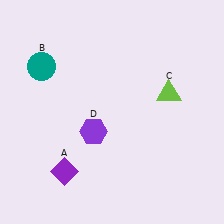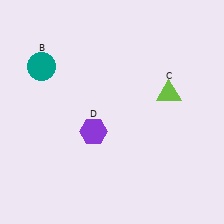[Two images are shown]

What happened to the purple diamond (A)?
The purple diamond (A) was removed in Image 2. It was in the bottom-left area of Image 1.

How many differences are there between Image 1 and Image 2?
There is 1 difference between the two images.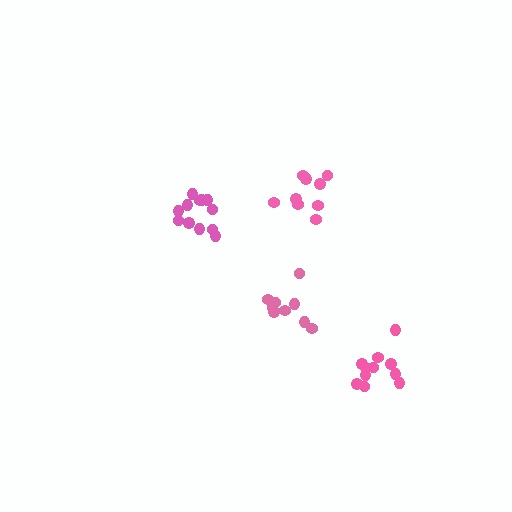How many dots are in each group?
Group 1: 9 dots, Group 2: 12 dots, Group 3: 9 dots, Group 4: 11 dots (41 total).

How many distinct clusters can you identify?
There are 4 distinct clusters.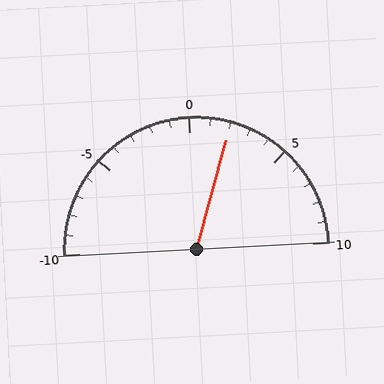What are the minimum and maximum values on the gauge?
The gauge ranges from -10 to 10.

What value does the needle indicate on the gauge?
The needle indicates approximately 2.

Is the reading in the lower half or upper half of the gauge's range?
The reading is in the upper half of the range (-10 to 10).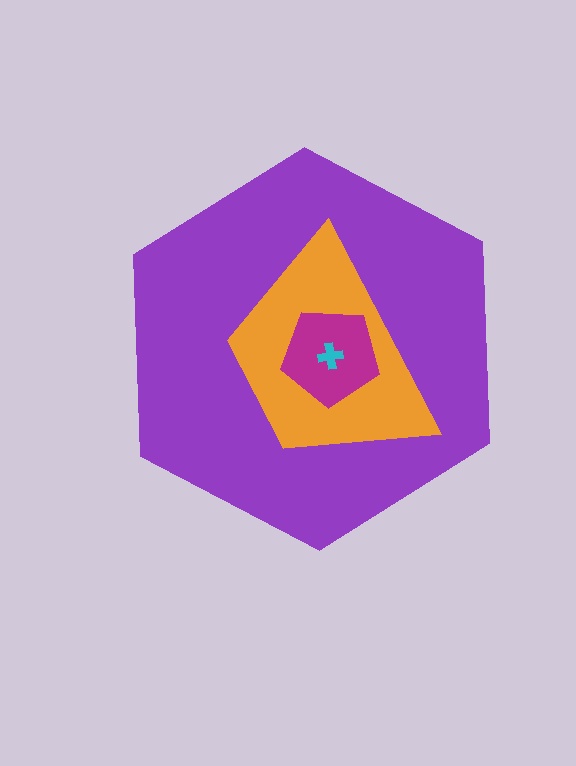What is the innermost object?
The cyan cross.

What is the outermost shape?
The purple hexagon.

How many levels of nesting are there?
4.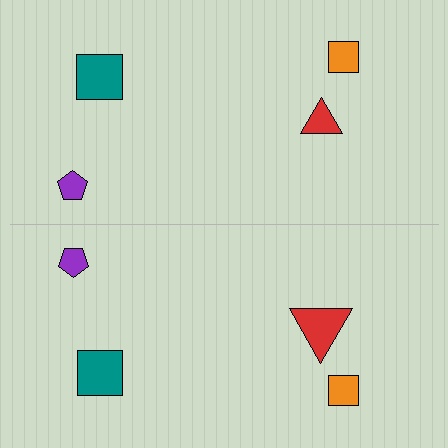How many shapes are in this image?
There are 8 shapes in this image.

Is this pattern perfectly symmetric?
No, the pattern is not perfectly symmetric. The red triangle on the bottom side has a different size than its mirror counterpart.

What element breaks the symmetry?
The red triangle on the bottom side has a different size than its mirror counterpart.